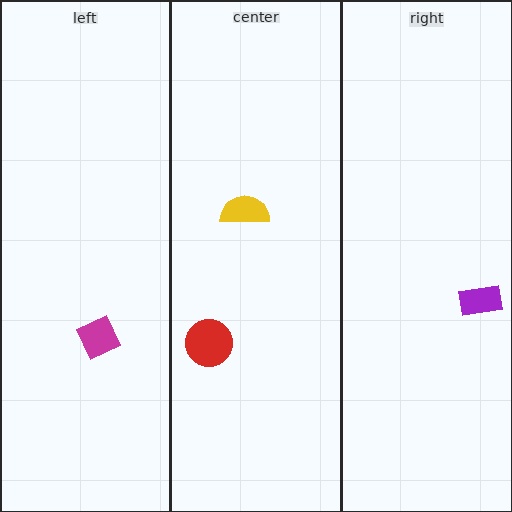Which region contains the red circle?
The center region.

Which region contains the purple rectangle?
The right region.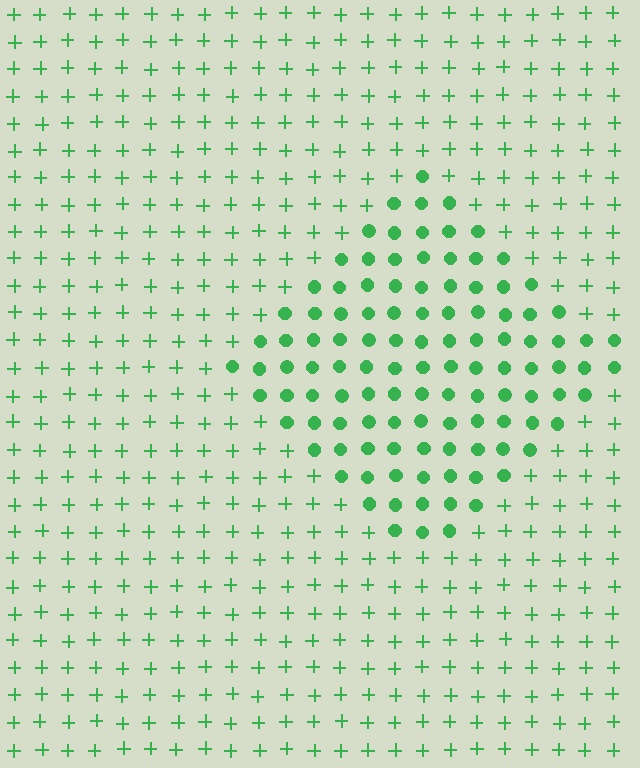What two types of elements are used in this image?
The image uses circles inside the diamond region and plus signs outside it.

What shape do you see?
I see a diamond.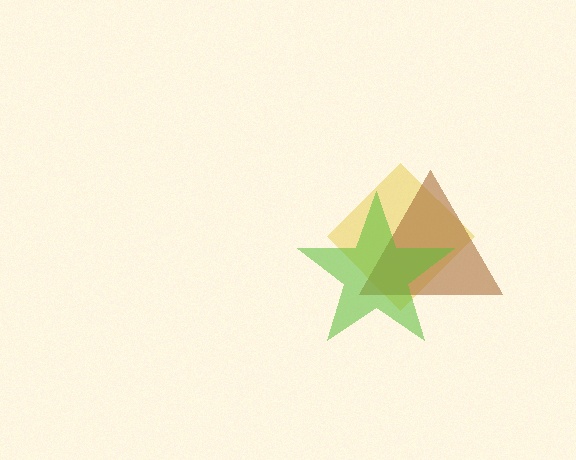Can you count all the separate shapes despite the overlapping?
Yes, there are 3 separate shapes.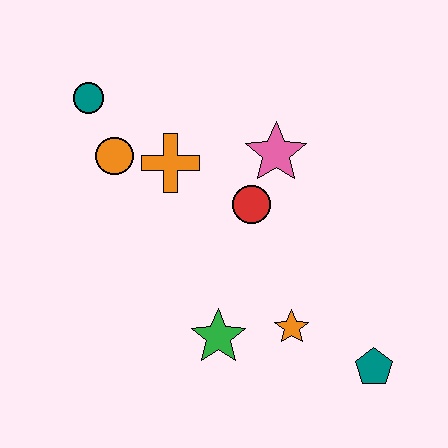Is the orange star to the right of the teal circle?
Yes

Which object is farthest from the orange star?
The teal circle is farthest from the orange star.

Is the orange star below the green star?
No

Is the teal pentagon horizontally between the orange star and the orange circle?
No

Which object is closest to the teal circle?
The orange circle is closest to the teal circle.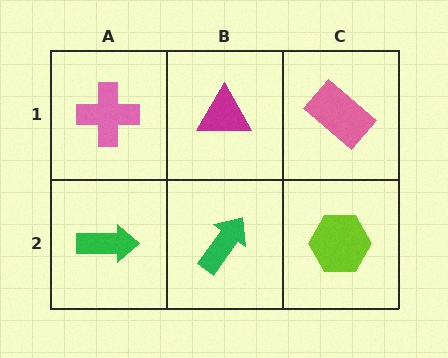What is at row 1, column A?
A pink cross.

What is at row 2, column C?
A lime hexagon.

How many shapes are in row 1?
3 shapes.